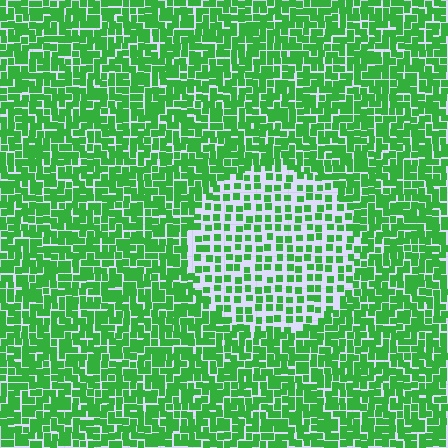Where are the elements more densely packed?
The elements are more densely packed outside the circle boundary.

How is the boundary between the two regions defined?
The boundary is defined by a change in element density (approximately 2.0x ratio). All elements are the same color, size, and shape.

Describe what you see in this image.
The image contains small green elements arranged at two different densities. A circle-shaped region is visible where the elements are less densely packed than the surrounding area.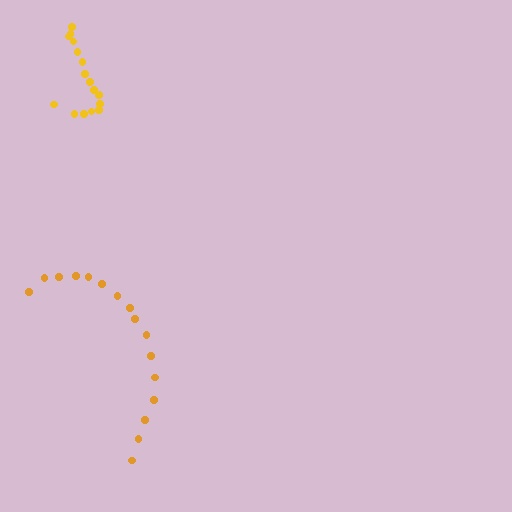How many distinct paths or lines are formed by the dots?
There are 2 distinct paths.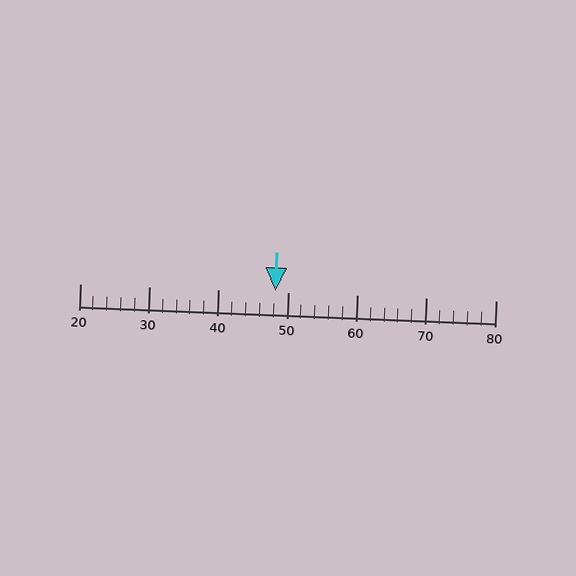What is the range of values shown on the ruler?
The ruler shows values from 20 to 80.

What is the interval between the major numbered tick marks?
The major tick marks are spaced 10 units apart.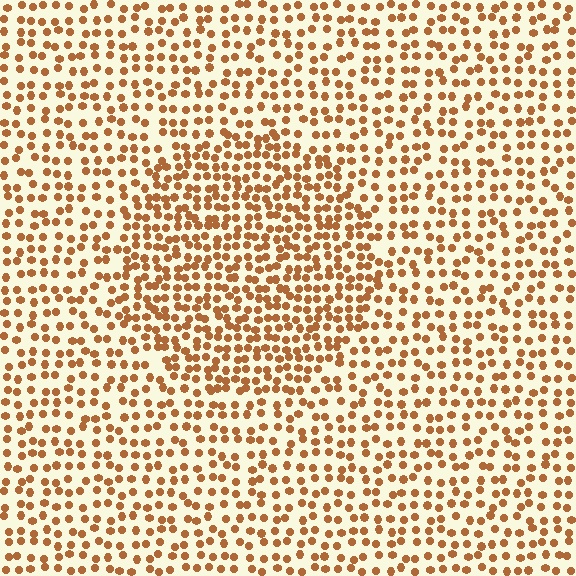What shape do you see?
I see a circle.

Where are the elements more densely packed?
The elements are more densely packed inside the circle boundary.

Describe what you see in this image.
The image contains small brown elements arranged at two different densities. A circle-shaped region is visible where the elements are more densely packed than the surrounding area.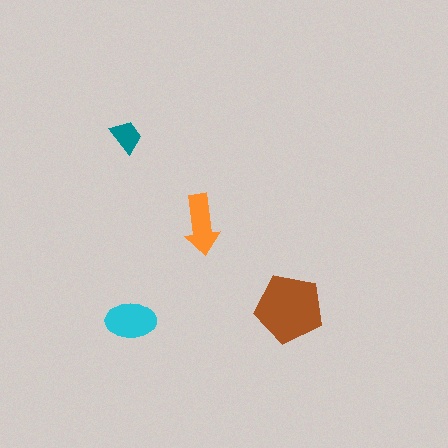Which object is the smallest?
The teal trapezoid.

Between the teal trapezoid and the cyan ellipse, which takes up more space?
The cyan ellipse.